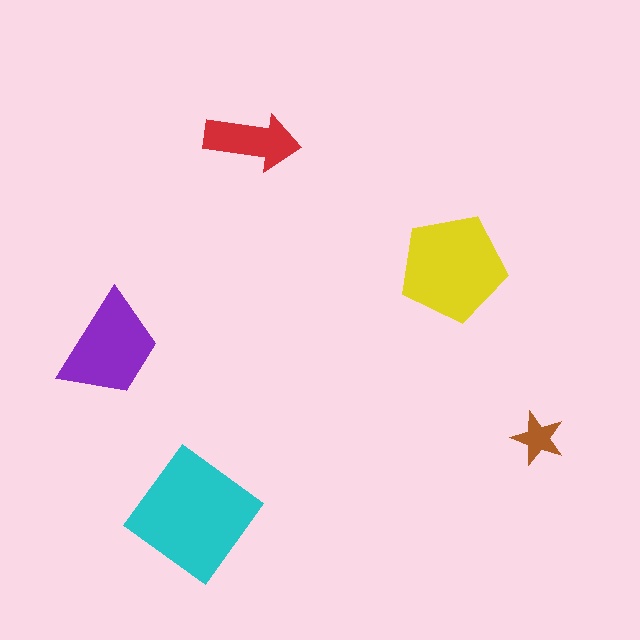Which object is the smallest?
The brown star.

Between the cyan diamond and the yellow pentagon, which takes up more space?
The cyan diamond.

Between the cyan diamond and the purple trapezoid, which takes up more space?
The cyan diamond.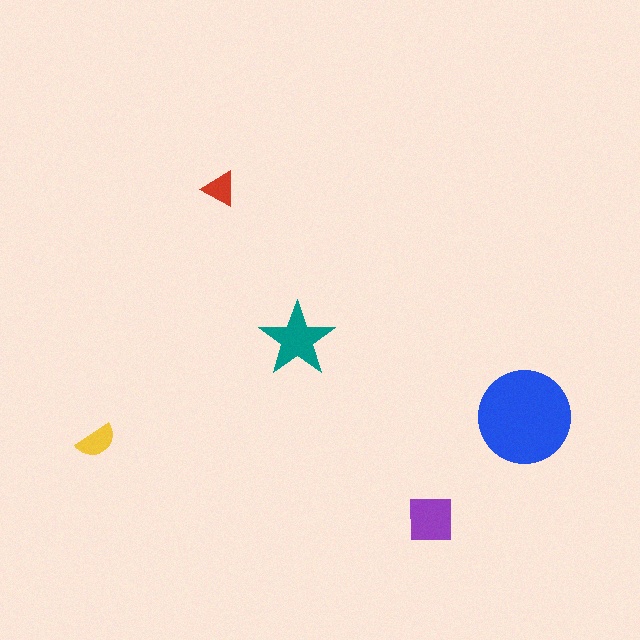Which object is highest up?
The red triangle is topmost.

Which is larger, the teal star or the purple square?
The teal star.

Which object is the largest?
The blue circle.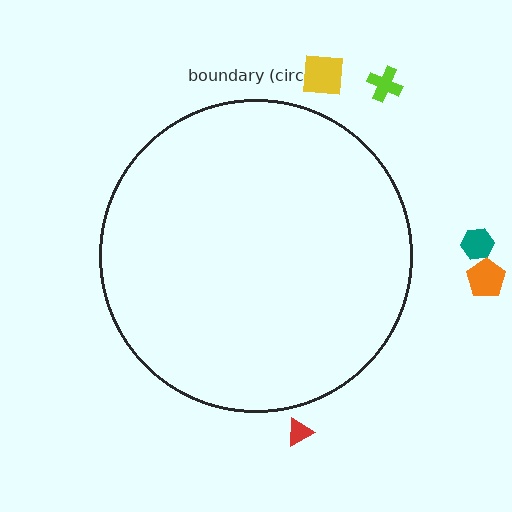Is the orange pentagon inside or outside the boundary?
Outside.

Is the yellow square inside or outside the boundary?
Outside.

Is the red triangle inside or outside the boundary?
Outside.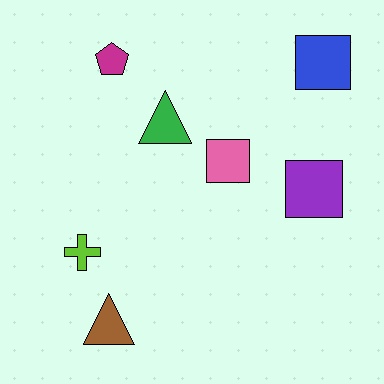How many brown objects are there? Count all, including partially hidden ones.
There is 1 brown object.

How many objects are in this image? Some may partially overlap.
There are 7 objects.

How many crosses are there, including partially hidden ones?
There is 1 cross.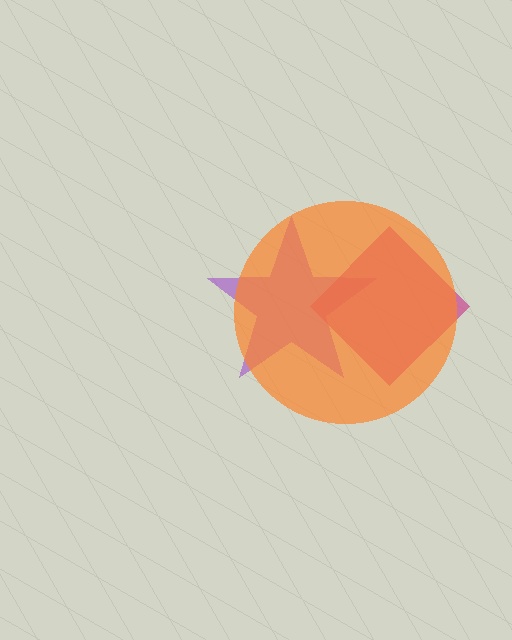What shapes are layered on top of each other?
The layered shapes are: a purple star, a magenta diamond, an orange circle.